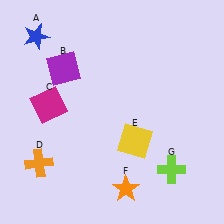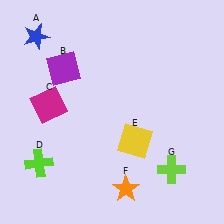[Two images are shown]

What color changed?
The cross (D) changed from orange in Image 1 to lime in Image 2.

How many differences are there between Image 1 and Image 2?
There is 1 difference between the two images.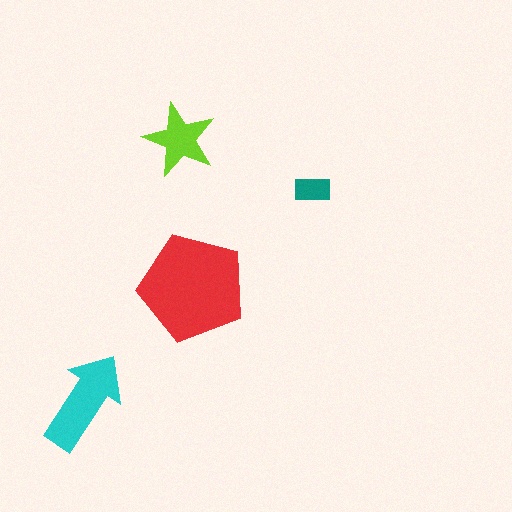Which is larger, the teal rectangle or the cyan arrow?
The cyan arrow.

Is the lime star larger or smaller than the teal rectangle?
Larger.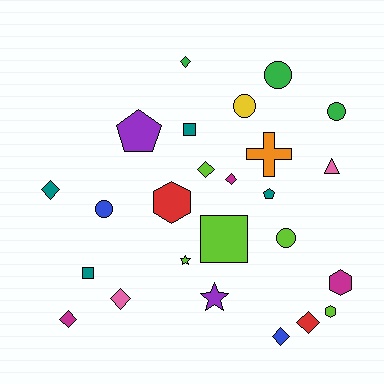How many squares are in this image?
There are 3 squares.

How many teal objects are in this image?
There are 4 teal objects.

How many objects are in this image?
There are 25 objects.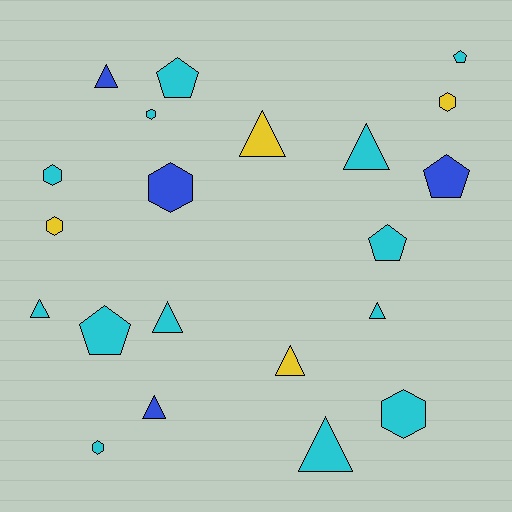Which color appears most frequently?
Cyan, with 13 objects.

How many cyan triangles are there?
There are 5 cyan triangles.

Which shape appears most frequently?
Triangle, with 9 objects.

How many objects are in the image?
There are 21 objects.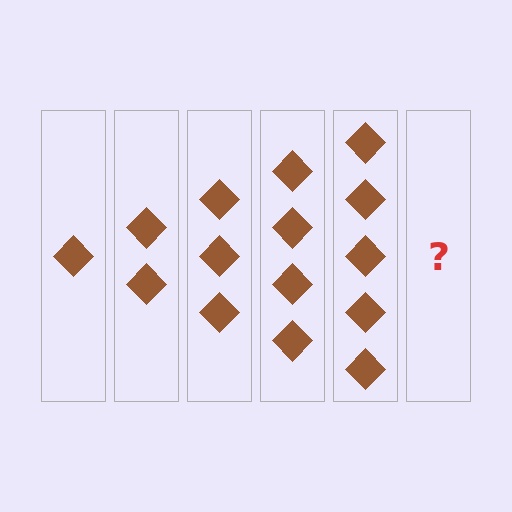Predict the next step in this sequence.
The next step is 6 diamonds.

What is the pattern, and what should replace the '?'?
The pattern is that each step adds one more diamond. The '?' should be 6 diamonds.